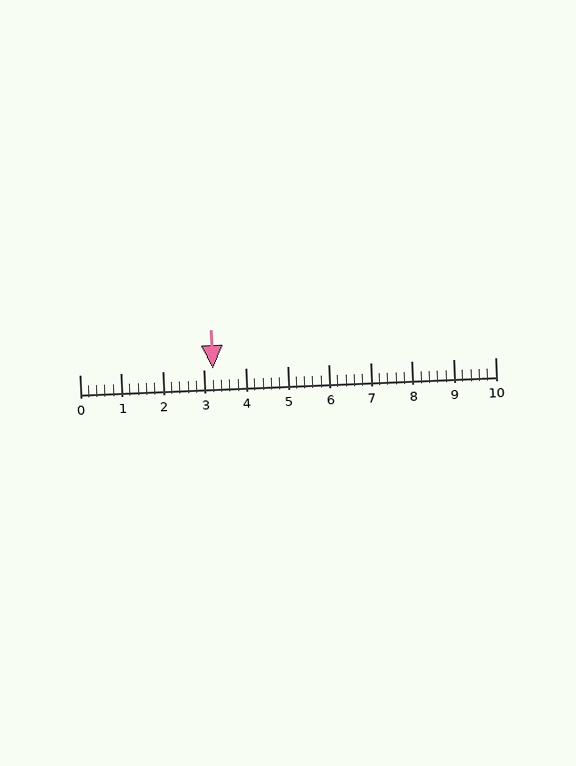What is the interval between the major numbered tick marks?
The major tick marks are spaced 1 units apart.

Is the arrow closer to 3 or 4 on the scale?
The arrow is closer to 3.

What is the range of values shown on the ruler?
The ruler shows values from 0 to 10.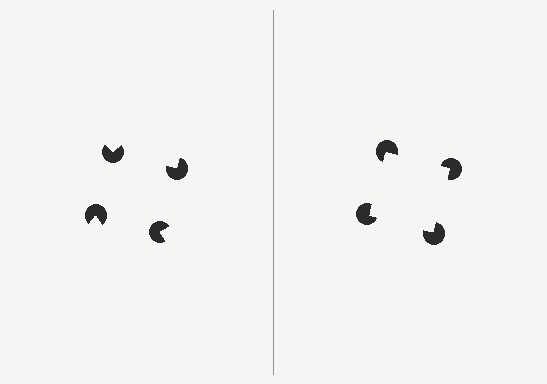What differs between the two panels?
The pac-man discs are positioned identically on both sides; only the wedge orientations differ. On the right they align to a square; on the left they are misaligned.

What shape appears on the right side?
An illusory square.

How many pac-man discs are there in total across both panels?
8 — 4 on each side.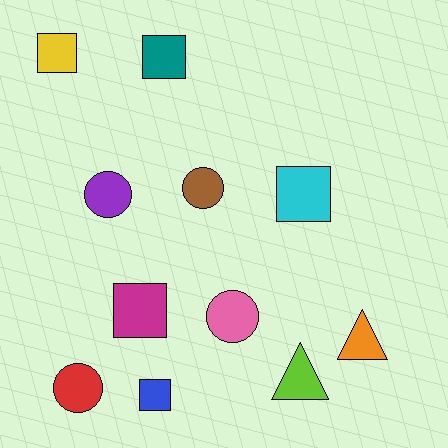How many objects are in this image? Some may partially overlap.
There are 11 objects.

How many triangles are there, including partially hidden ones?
There are 2 triangles.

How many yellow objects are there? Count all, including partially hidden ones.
There is 1 yellow object.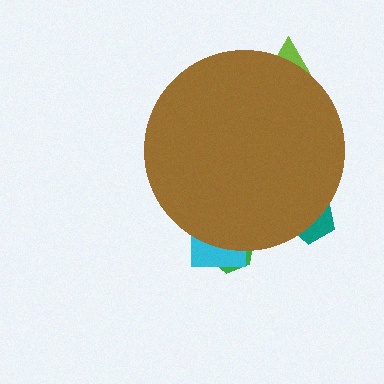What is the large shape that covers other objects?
A brown circle.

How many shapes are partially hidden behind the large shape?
4 shapes are partially hidden.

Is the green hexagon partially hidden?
Yes, the green hexagon is partially hidden behind the brown circle.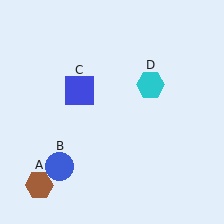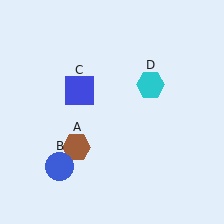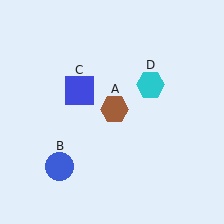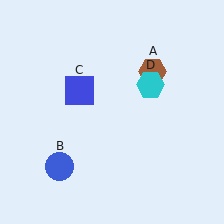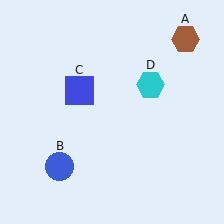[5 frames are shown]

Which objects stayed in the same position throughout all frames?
Blue circle (object B) and blue square (object C) and cyan hexagon (object D) remained stationary.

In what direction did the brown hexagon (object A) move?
The brown hexagon (object A) moved up and to the right.